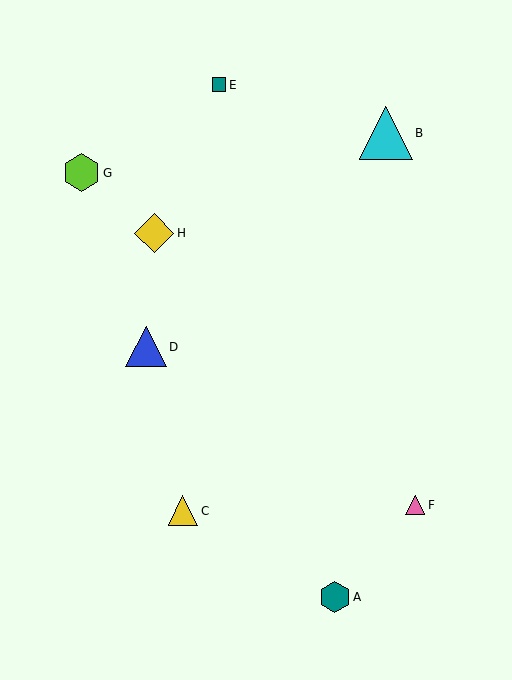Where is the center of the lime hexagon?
The center of the lime hexagon is at (82, 173).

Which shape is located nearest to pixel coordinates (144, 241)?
The yellow diamond (labeled H) at (154, 233) is nearest to that location.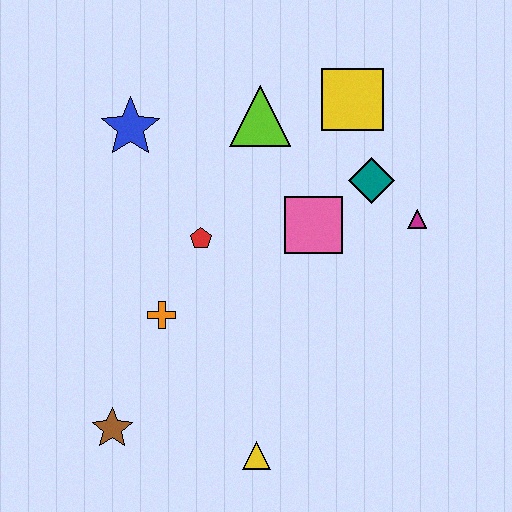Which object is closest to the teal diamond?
The magenta triangle is closest to the teal diamond.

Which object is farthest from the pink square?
The brown star is farthest from the pink square.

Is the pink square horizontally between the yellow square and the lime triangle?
Yes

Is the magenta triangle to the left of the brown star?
No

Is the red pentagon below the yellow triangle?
No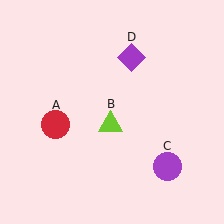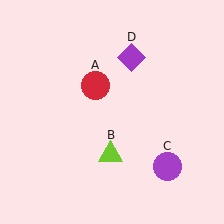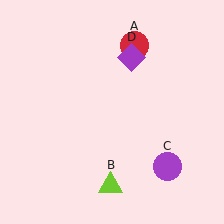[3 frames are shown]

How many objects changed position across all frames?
2 objects changed position: red circle (object A), lime triangle (object B).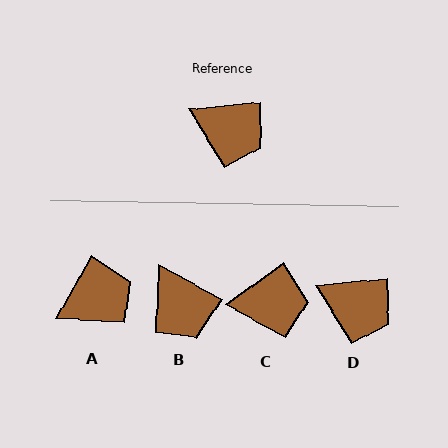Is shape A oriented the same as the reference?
No, it is off by about 55 degrees.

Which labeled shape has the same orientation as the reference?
D.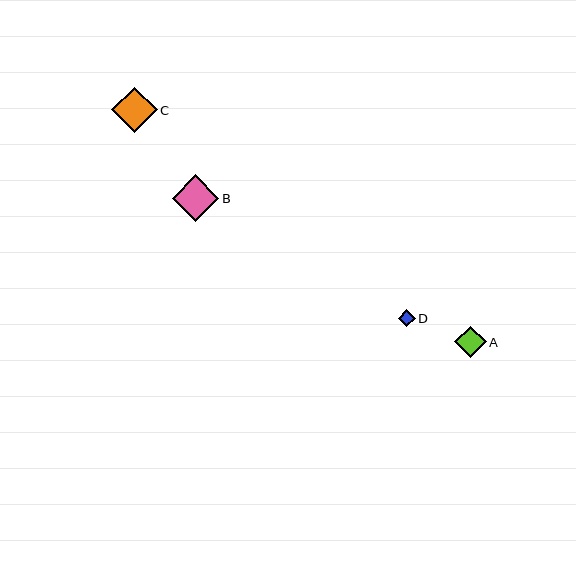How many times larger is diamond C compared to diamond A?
Diamond C is approximately 1.4 times the size of diamond A.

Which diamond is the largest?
Diamond B is the largest with a size of approximately 47 pixels.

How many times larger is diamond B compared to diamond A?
Diamond B is approximately 1.5 times the size of diamond A.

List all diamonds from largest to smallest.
From largest to smallest: B, C, A, D.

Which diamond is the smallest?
Diamond D is the smallest with a size of approximately 17 pixels.